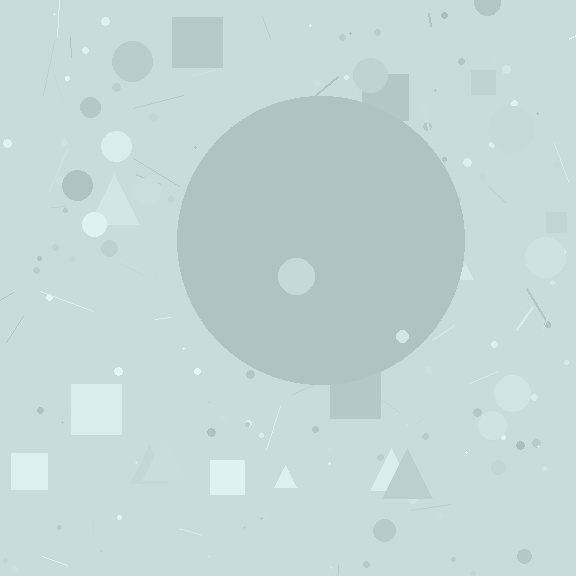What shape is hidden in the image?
A circle is hidden in the image.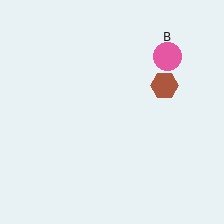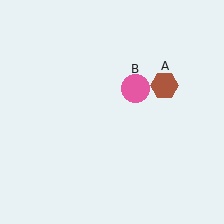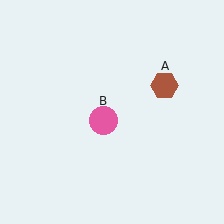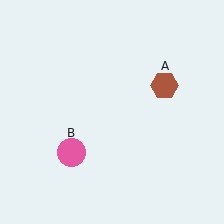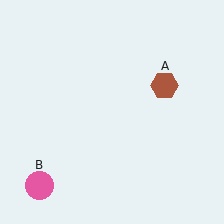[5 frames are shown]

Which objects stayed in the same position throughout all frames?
Brown hexagon (object A) remained stationary.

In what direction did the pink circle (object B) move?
The pink circle (object B) moved down and to the left.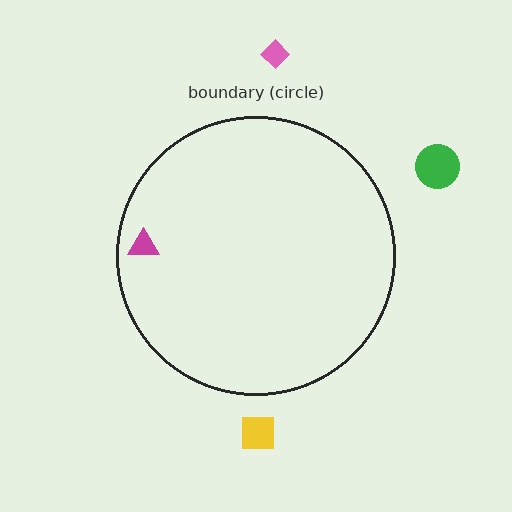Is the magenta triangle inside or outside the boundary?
Inside.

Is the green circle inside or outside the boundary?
Outside.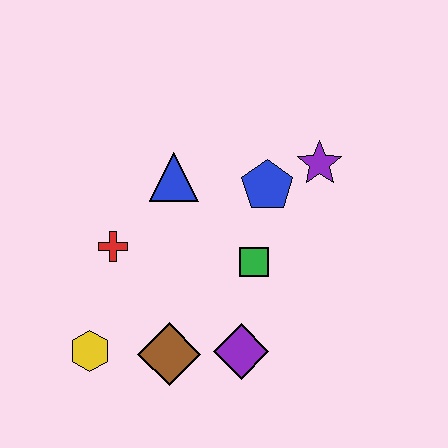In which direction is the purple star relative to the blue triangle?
The purple star is to the right of the blue triangle.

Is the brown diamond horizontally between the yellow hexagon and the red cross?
No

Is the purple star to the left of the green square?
No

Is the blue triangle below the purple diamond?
No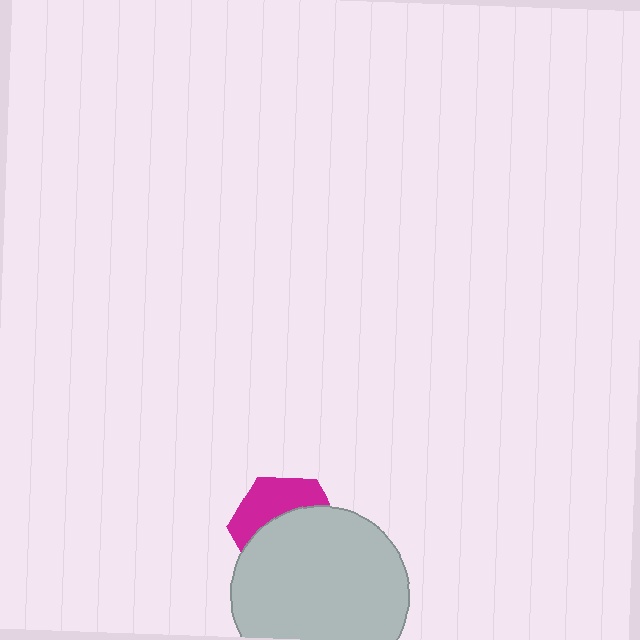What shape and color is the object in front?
The object in front is a light gray circle.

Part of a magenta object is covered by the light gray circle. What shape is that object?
It is a hexagon.